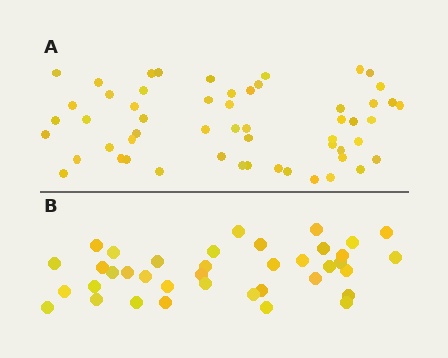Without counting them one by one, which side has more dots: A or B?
Region A (the top region) has more dots.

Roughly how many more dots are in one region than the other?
Region A has approximately 15 more dots than region B.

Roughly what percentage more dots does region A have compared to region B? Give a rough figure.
About 45% more.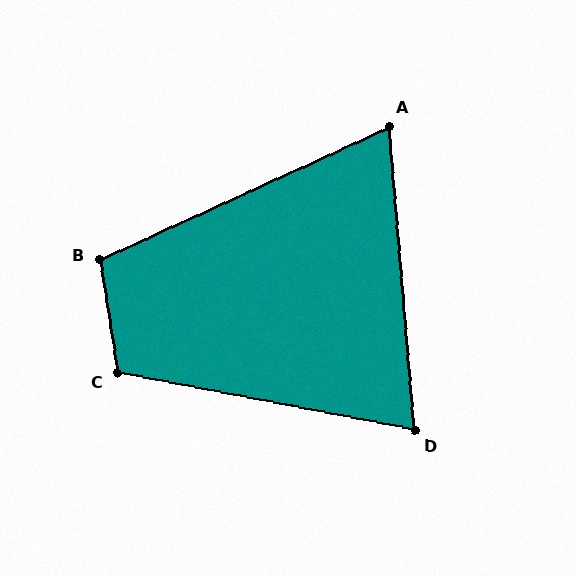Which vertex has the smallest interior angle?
A, at approximately 70 degrees.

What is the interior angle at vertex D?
Approximately 74 degrees (acute).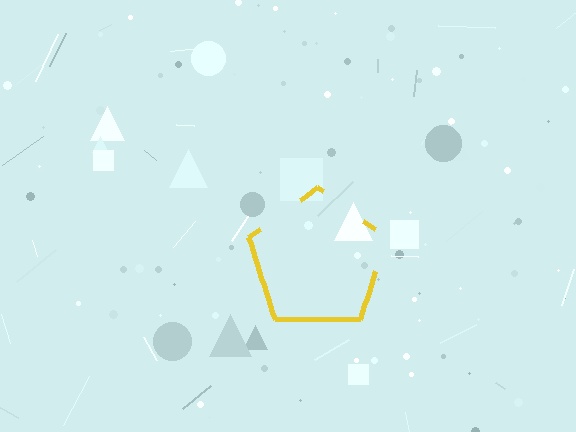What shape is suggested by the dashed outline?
The dashed outline suggests a pentagon.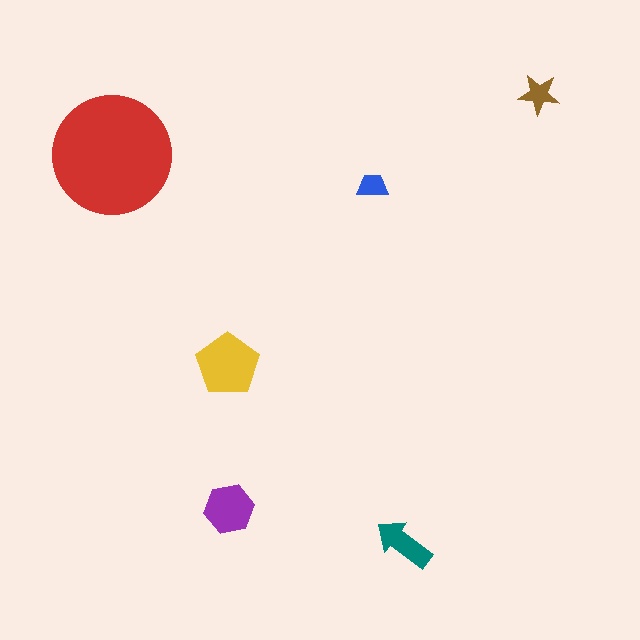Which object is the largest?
The red circle.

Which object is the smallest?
The blue trapezoid.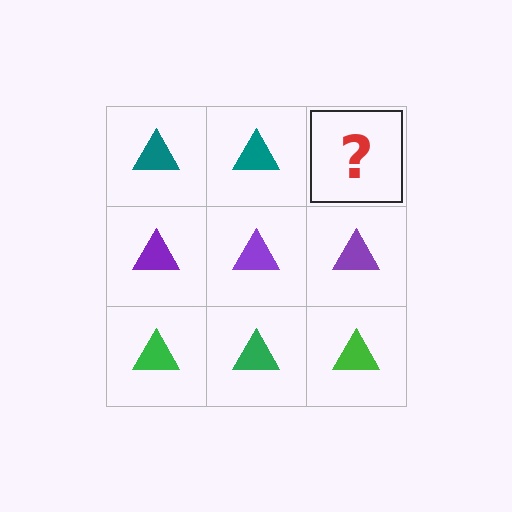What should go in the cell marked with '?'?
The missing cell should contain a teal triangle.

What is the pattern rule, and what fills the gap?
The rule is that each row has a consistent color. The gap should be filled with a teal triangle.